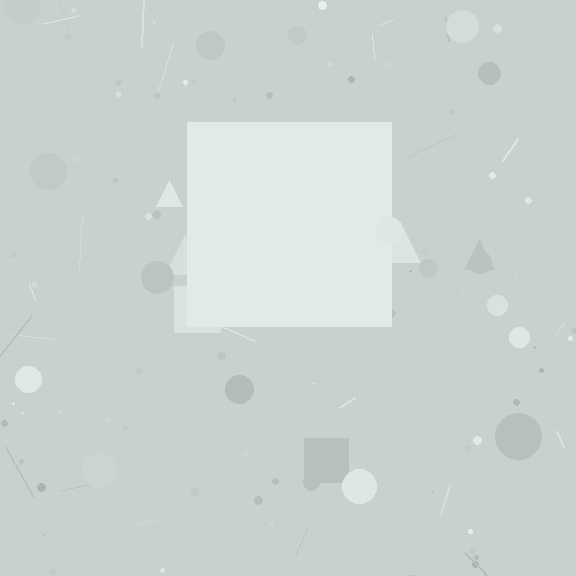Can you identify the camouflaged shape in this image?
The camouflaged shape is a square.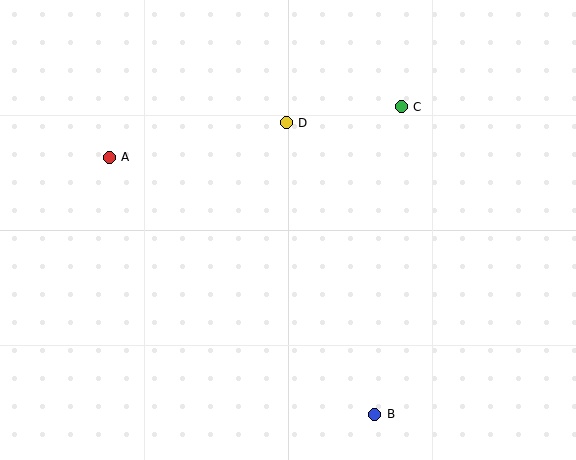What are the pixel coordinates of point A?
Point A is at (109, 157).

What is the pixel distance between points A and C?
The distance between A and C is 296 pixels.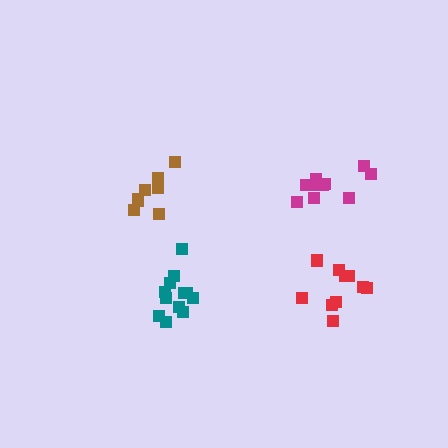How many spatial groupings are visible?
There are 4 spatial groupings.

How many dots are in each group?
Group 1: 12 dots, Group 2: 10 dots, Group 3: 9 dots, Group 4: 10 dots (41 total).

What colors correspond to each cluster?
The clusters are colored: teal, red, brown, magenta.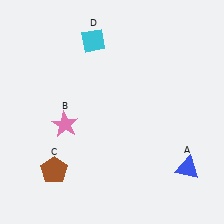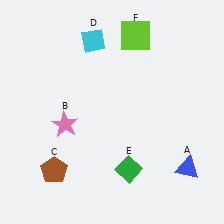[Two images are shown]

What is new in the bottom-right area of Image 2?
A green diamond (E) was added in the bottom-right area of Image 2.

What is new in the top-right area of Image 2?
A lime square (F) was added in the top-right area of Image 2.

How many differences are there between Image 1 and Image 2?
There are 2 differences between the two images.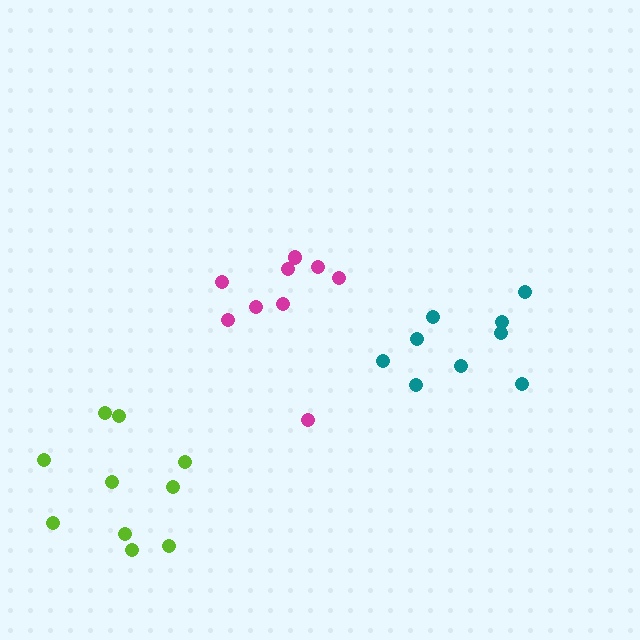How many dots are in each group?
Group 1: 9 dots, Group 2: 10 dots, Group 3: 9 dots (28 total).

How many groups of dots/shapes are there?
There are 3 groups.